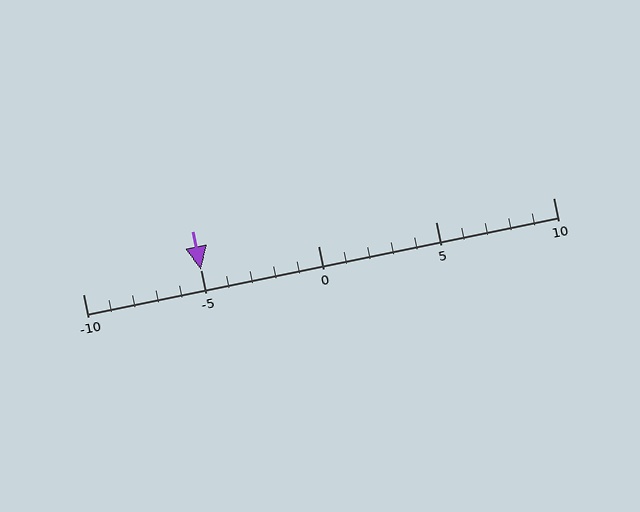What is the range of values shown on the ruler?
The ruler shows values from -10 to 10.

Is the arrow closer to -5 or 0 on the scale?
The arrow is closer to -5.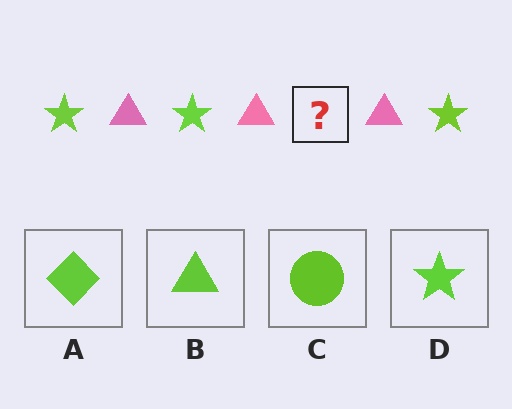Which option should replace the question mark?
Option D.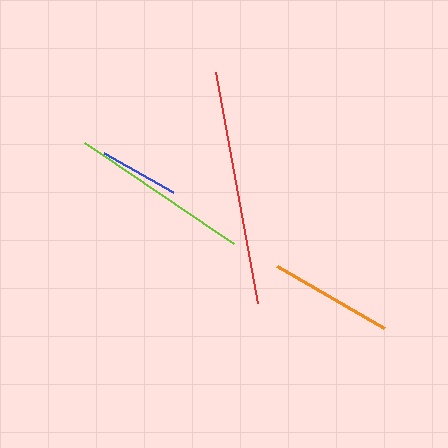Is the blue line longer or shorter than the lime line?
The lime line is longer than the blue line.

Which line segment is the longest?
The red line is the longest at approximately 235 pixels.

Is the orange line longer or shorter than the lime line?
The lime line is longer than the orange line.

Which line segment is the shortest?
The blue line is the shortest at approximately 79 pixels.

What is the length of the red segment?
The red segment is approximately 235 pixels long.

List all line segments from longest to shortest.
From longest to shortest: red, lime, orange, blue.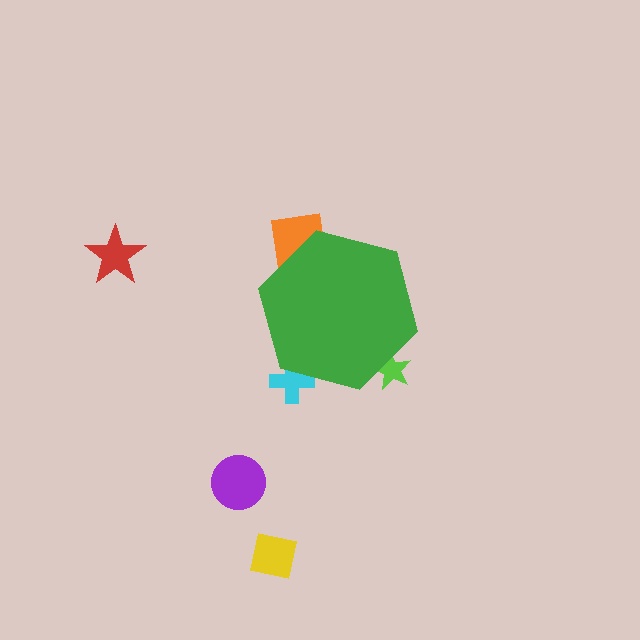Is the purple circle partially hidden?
No, the purple circle is fully visible.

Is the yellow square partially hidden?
No, the yellow square is fully visible.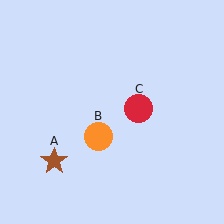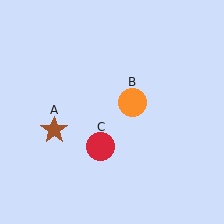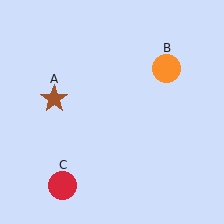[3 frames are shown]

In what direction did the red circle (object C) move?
The red circle (object C) moved down and to the left.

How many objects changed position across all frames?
3 objects changed position: brown star (object A), orange circle (object B), red circle (object C).